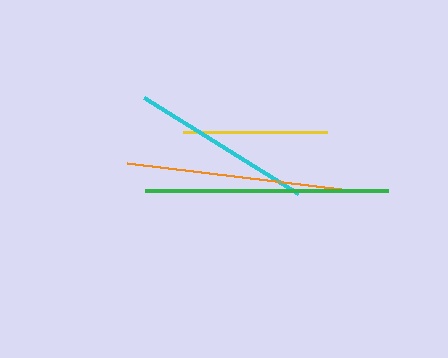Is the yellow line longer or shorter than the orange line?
The orange line is longer than the yellow line.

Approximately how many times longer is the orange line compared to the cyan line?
The orange line is approximately 1.2 times the length of the cyan line.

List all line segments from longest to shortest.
From longest to shortest: green, orange, cyan, yellow.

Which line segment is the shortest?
The yellow line is the shortest at approximately 144 pixels.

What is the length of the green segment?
The green segment is approximately 243 pixels long.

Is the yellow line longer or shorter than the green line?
The green line is longer than the yellow line.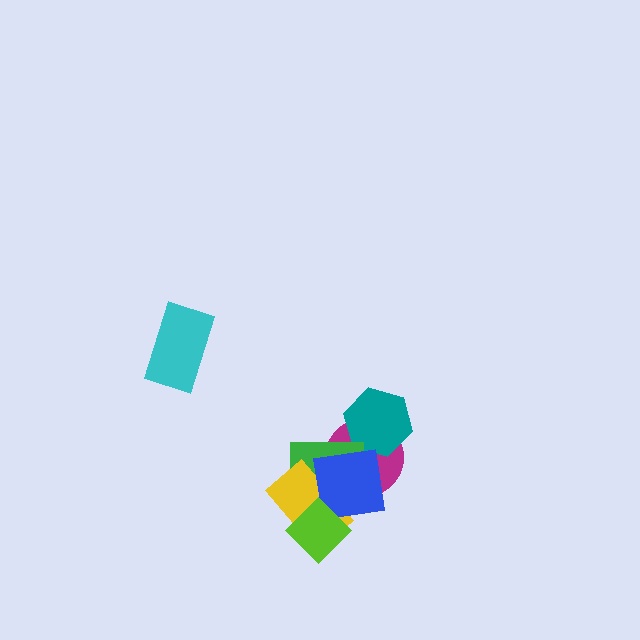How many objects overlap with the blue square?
5 objects overlap with the blue square.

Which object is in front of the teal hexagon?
The blue square is in front of the teal hexagon.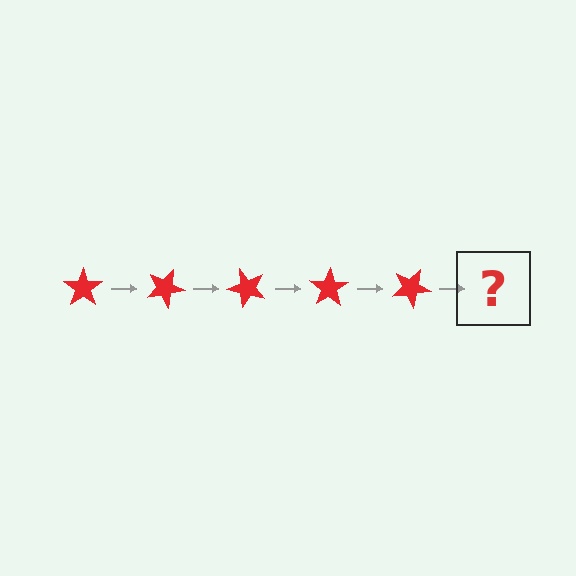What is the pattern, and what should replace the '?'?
The pattern is that the star rotates 25 degrees each step. The '?' should be a red star rotated 125 degrees.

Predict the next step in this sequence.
The next step is a red star rotated 125 degrees.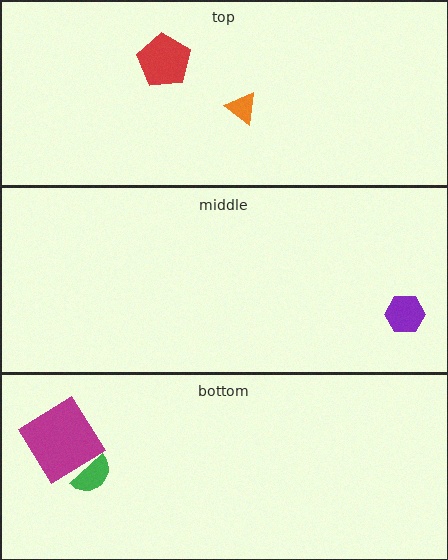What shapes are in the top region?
The red pentagon, the orange triangle.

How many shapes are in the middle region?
1.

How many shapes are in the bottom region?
2.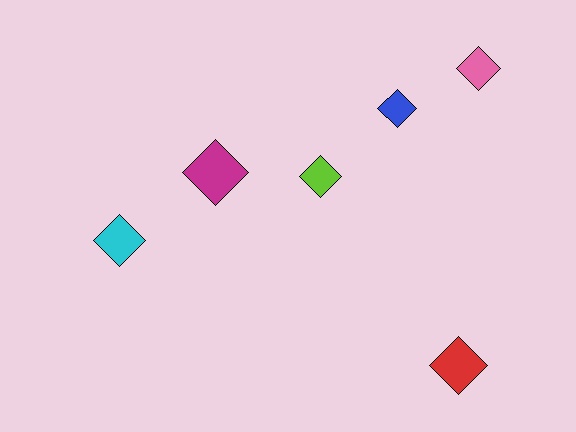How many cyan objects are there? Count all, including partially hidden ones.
There is 1 cyan object.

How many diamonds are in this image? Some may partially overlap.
There are 6 diamonds.